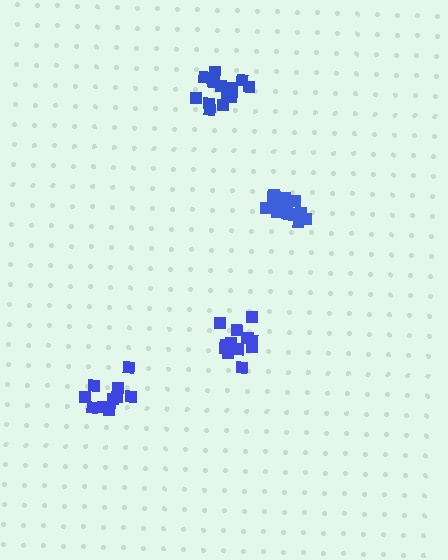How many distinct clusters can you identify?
There are 4 distinct clusters.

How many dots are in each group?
Group 1: 10 dots, Group 2: 16 dots, Group 3: 14 dots, Group 4: 15 dots (55 total).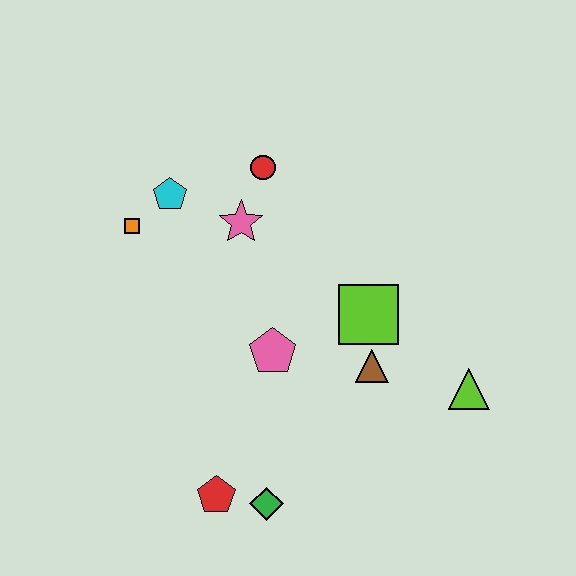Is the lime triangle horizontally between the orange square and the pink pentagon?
No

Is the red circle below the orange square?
No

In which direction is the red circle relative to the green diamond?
The red circle is above the green diamond.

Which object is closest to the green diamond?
The red pentagon is closest to the green diamond.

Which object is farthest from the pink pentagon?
The lime triangle is farthest from the pink pentagon.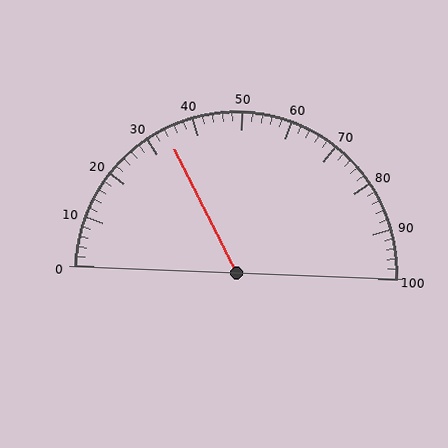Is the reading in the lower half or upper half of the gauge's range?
The reading is in the lower half of the range (0 to 100).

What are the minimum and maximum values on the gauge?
The gauge ranges from 0 to 100.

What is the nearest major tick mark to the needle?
The nearest major tick mark is 30.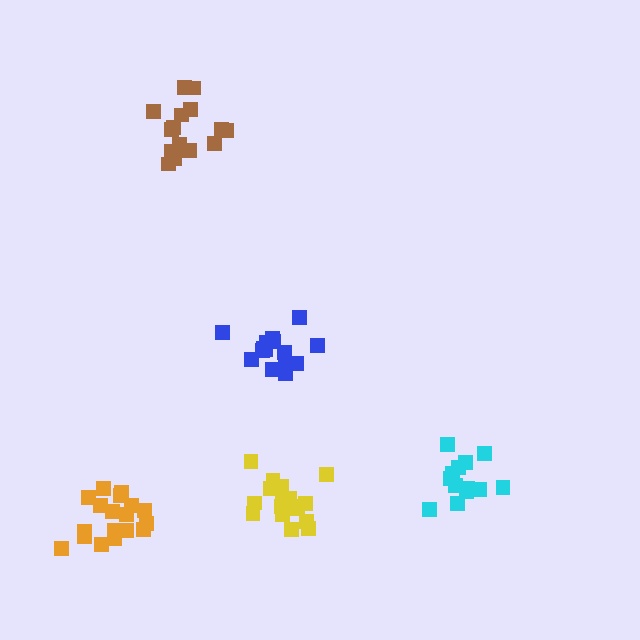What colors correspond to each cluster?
The clusters are colored: blue, brown, cyan, yellow, orange.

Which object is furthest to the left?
The orange cluster is leftmost.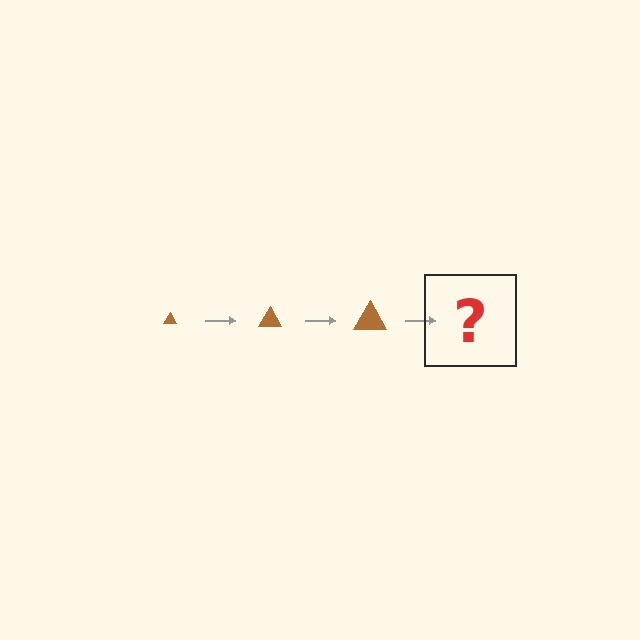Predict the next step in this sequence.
The next step is a brown triangle, larger than the previous one.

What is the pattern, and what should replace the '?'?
The pattern is that the triangle gets progressively larger each step. The '?' should be a brown triangle, larger than the previous one.